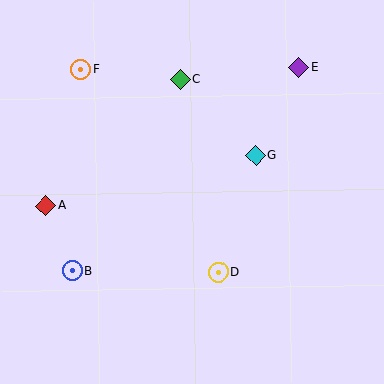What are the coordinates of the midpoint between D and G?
The midpoint between D and G is at (237, 214).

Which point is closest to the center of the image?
Point G at (256, 155) is closest to the center.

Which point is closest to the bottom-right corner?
Point D is closest to the bottom-right corner.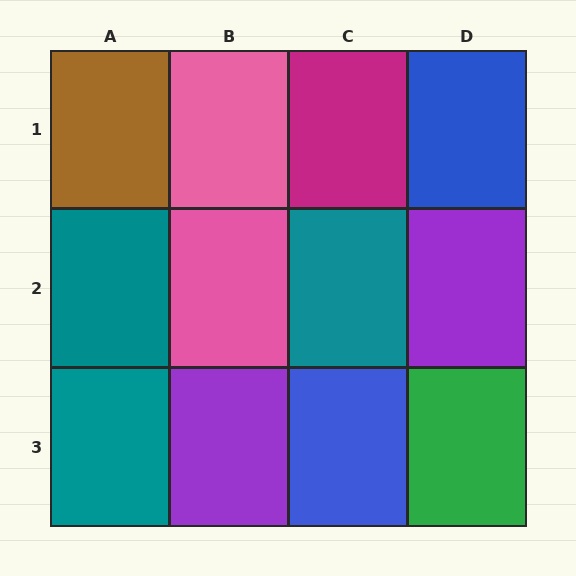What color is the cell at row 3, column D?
Green.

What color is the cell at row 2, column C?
Teal.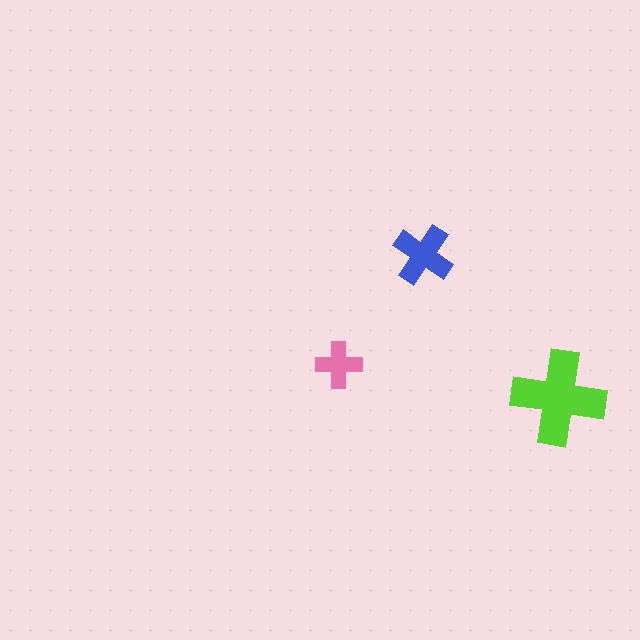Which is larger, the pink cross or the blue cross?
The blue one.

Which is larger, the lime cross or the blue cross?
The lime one.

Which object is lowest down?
The lime cross is bottommost.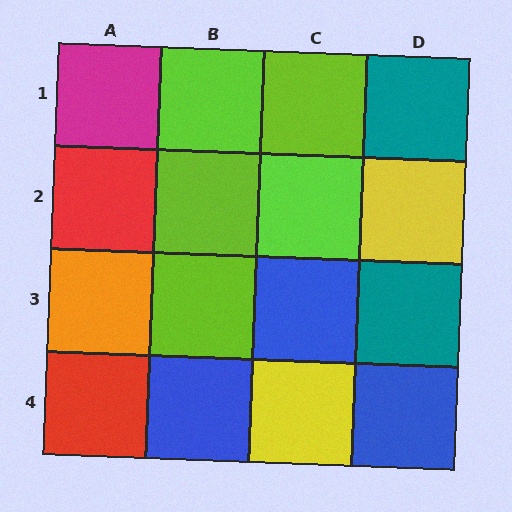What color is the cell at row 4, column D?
Blue.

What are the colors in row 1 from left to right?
Magenta, lime, lime, teal.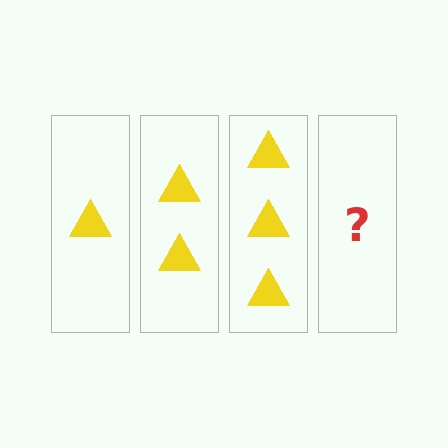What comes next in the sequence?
The next element should be 4 triangles.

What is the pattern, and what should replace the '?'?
The pattern is that each step adds one more triangle. The '?' should be 4 triangles.